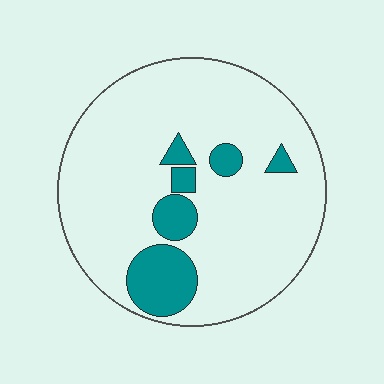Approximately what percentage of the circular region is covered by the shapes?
Approximately 15%.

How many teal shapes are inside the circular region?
6.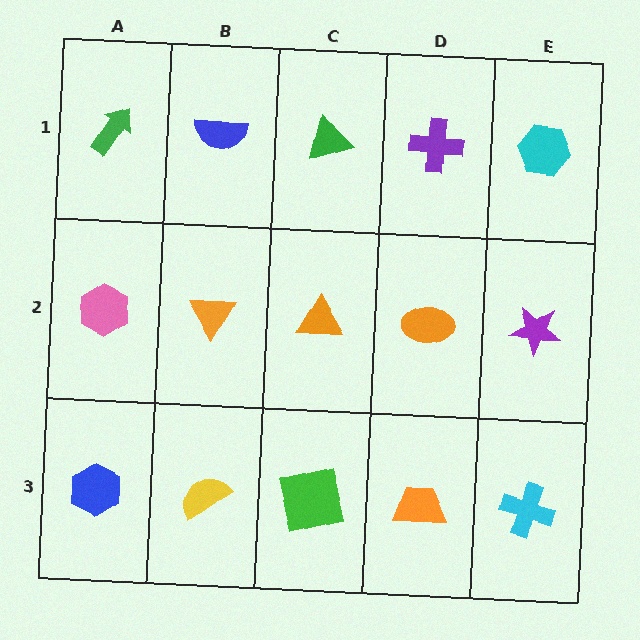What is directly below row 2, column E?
A cyan cross.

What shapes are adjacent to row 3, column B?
An orange triangle (row 2, column B), a blue hexagon (row 3, column A), a green square (row 3, column C).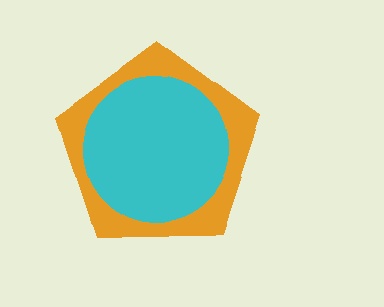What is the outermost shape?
The orange pentagon.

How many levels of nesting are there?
2.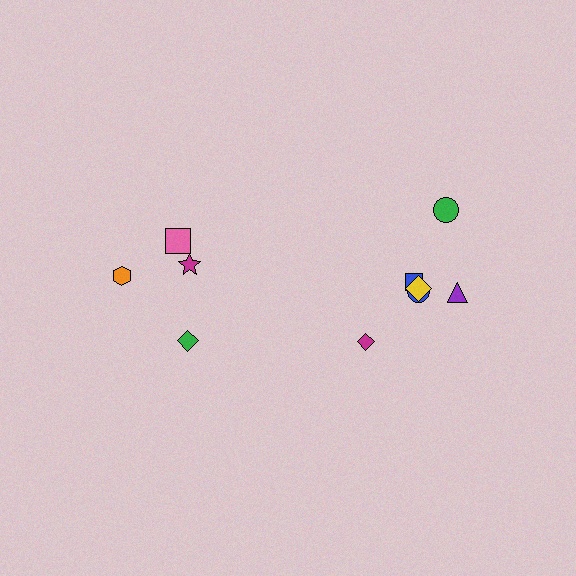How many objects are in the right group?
There are 6 objects.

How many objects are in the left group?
There are 4 objects.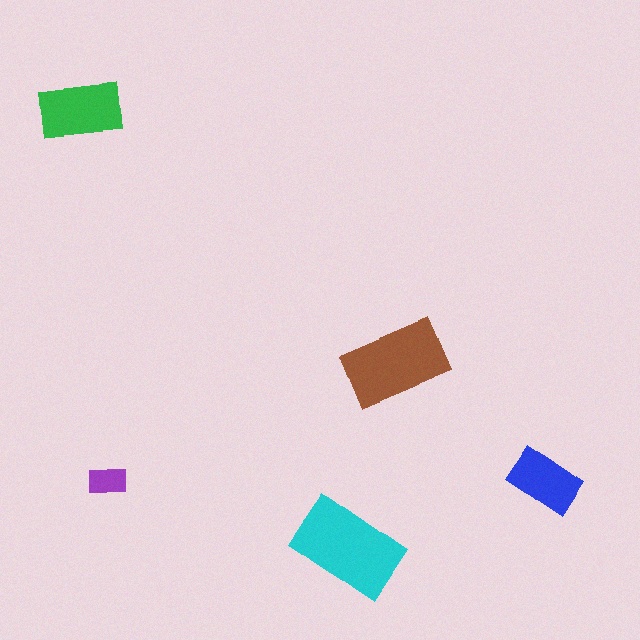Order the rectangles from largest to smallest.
the cyan one, the brown one, the green one, the blue one, the purple one.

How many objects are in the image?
There are 5 objects in the image.